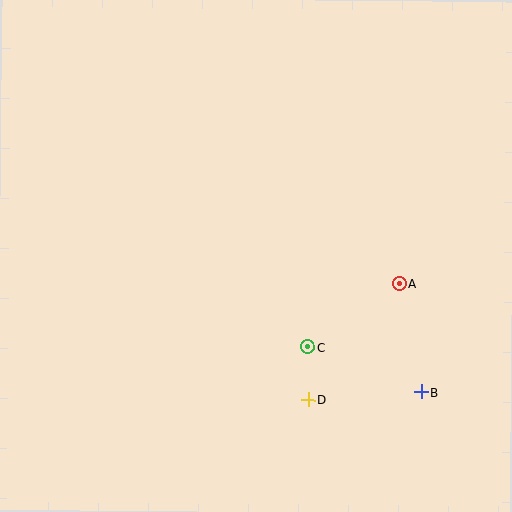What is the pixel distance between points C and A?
The distance between C and A is 111 pixels.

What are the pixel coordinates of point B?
Point B is at (421, 392).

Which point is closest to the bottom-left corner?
Point D is closest to the bottom-left corner.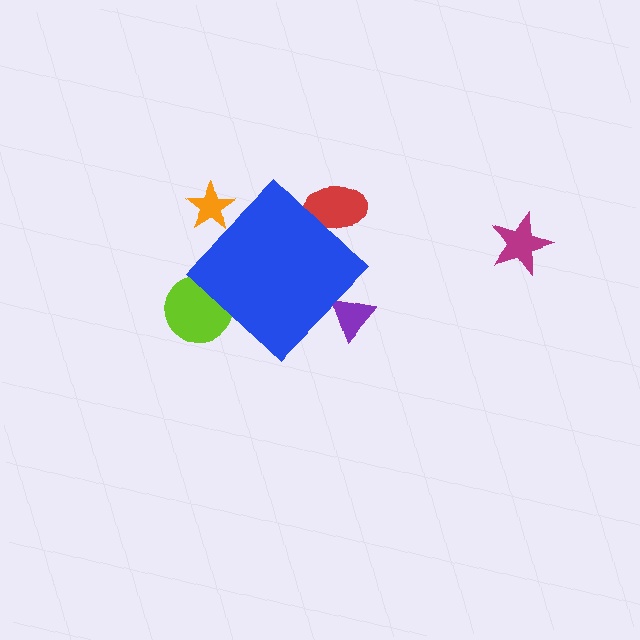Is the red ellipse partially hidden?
Yes, the red ellipse is partially hidden behind the blue diamond.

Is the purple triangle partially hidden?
Yes, the purple triangle is partially hidden behind the blue diamond.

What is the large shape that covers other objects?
A blue diamond.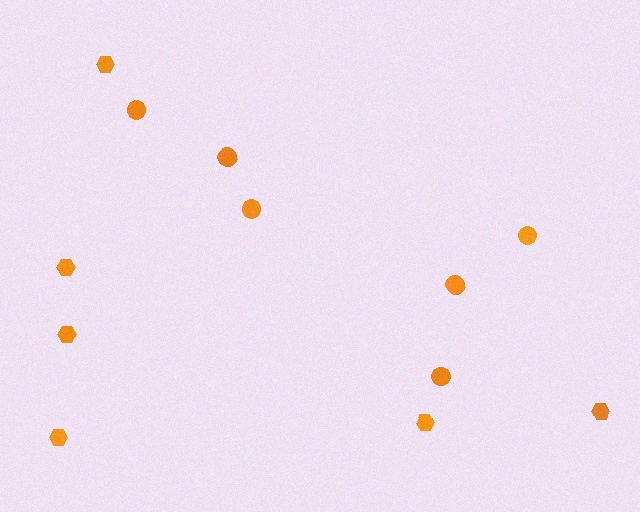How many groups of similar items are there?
There are 2 groups: one group of hexagons (6) and one group of circles (6).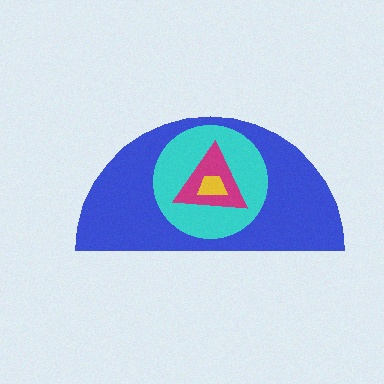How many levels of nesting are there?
4.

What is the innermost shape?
The yellow trapezoid.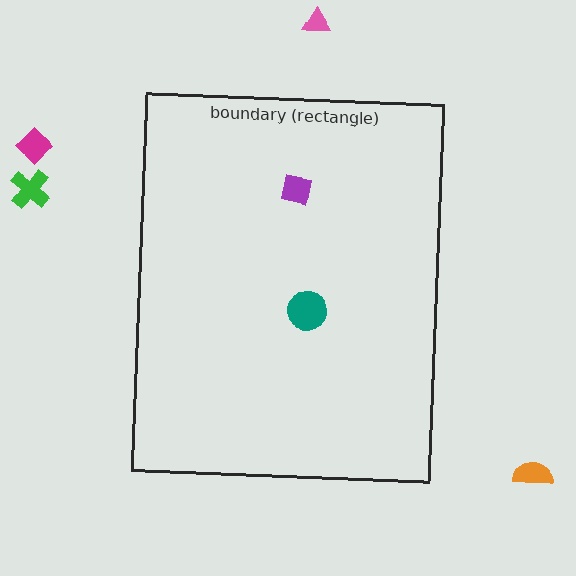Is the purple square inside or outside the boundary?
Inside.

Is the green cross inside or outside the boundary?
Outside.